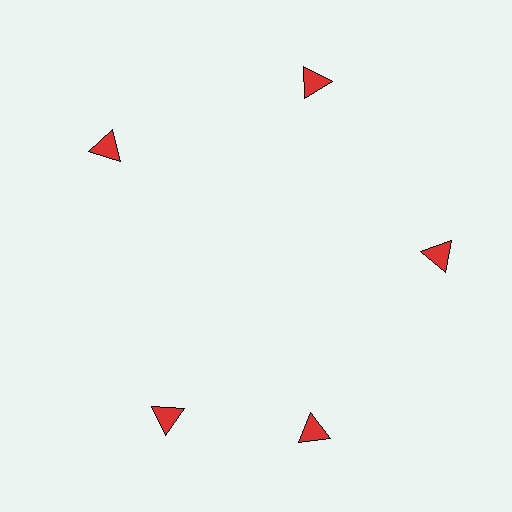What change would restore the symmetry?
The symmetry would be restored by rotating it back into even spacing with its neighbors so that all 5 triangles sit at equal angles and equal distance from the center.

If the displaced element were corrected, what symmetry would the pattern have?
It would have 5-fold rotational symmetry — the pattern would map onto itself every 72 degrees.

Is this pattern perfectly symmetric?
No. The 5 red triangles are arranged in a ring, but one element near the 8 o'clock position is rotated out of alignment along the ring, breaking the 5-fold rotational symmetry.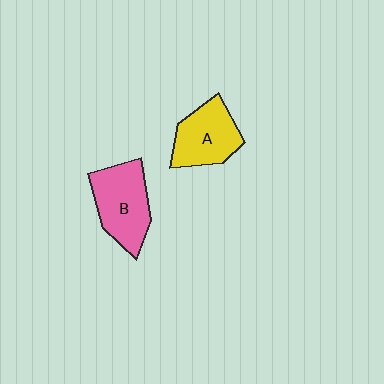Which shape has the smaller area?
Shape A (yellow).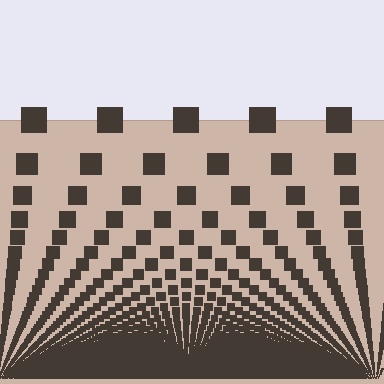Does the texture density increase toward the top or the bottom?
Density increases toward the bottom.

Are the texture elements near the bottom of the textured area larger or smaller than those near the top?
Smaller. The gradient is inverted — elements near the bottom are smaller and denser.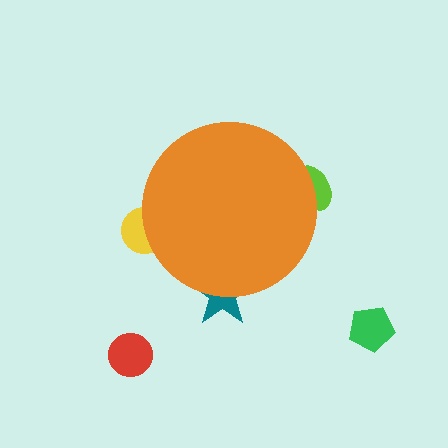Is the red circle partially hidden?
No, the red circle is fully visible.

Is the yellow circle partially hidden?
Yes, the yellow circle is partially hidden behind the orange circle.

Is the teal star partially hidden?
Yes, the teal star is partially hidden behind the orange circle.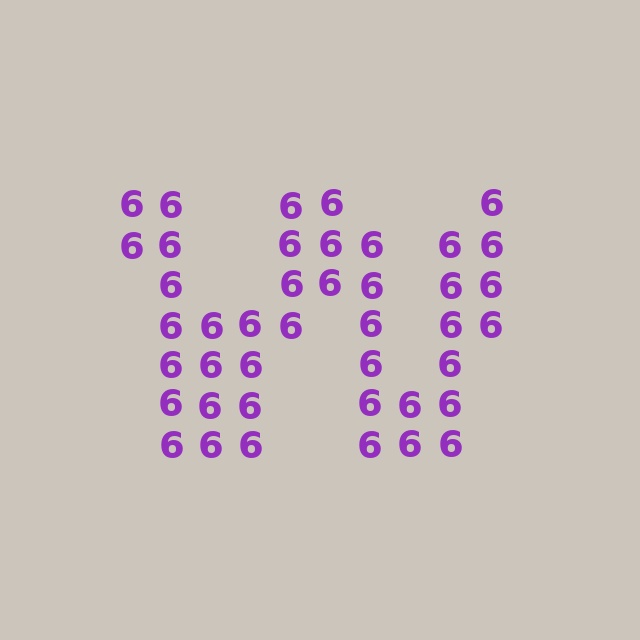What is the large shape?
The large shape is the letter W.